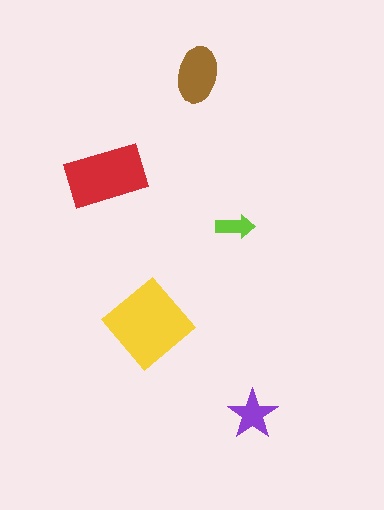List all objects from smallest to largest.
The lime arrow, the purple star, the brown ellipse, the red rectangle, the yellow diamond.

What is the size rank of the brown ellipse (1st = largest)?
3rd.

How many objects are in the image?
There are 5 objects in the image.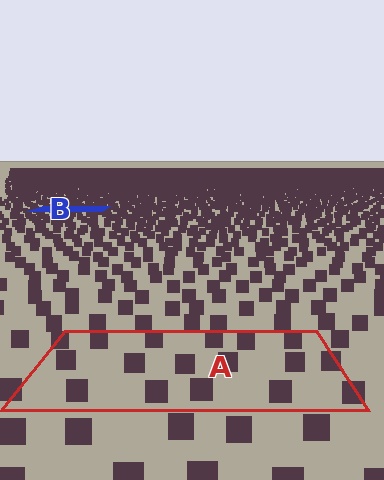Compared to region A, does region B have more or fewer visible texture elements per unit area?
Region B has more texture elements per unit area — they are packed more densely because it is farther away.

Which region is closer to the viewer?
Region A is closer. The texture elements there are larger and more spread out.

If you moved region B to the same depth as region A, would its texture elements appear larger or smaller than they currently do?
They would appear larger. At a closer depth, the same texture elements are projected at a bigger on-screen size.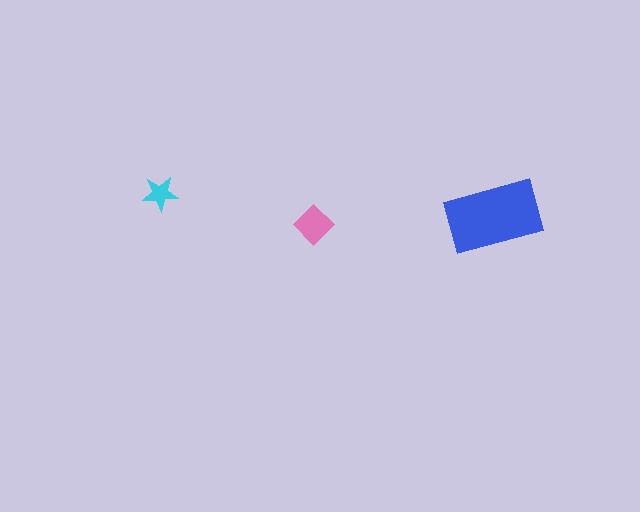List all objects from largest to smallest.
The blue rectangle, the pink diamond, the cyan star.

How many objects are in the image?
There are 3 objects in the image.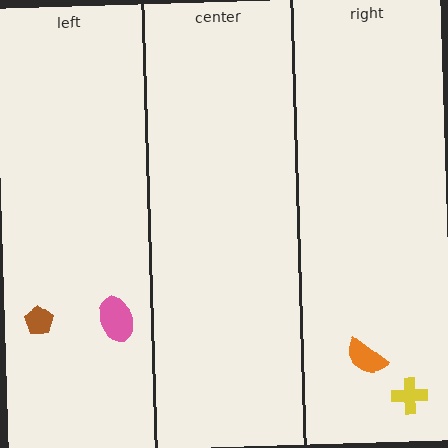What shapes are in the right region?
The yellow cross, the orange semicircle.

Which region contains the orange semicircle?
The right region.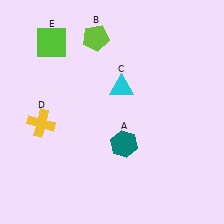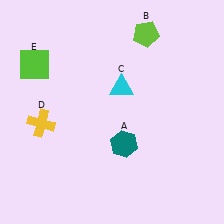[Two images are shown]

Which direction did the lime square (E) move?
The lime square (E) moved down.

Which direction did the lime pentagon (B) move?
The lime pentagon (B) moved right.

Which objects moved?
The objects that moved are: the lime pentagon (B), the lime square (E).